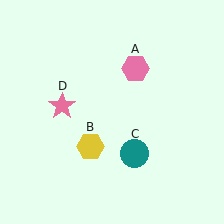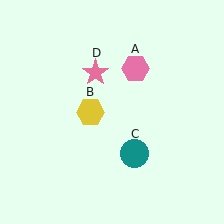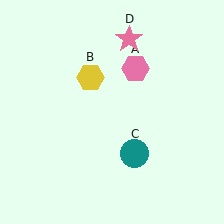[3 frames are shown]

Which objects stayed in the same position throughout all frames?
Pink hexagon (object A) and teal circle (object C) remained stationary.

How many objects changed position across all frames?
2 objects changed position: yellow hexagon (object B), pink star (object D).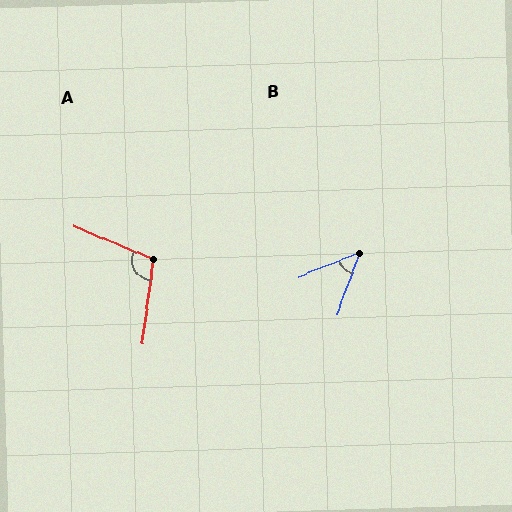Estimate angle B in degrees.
Approximately 48 degrees.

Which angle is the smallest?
B, at approximately 48 degrees.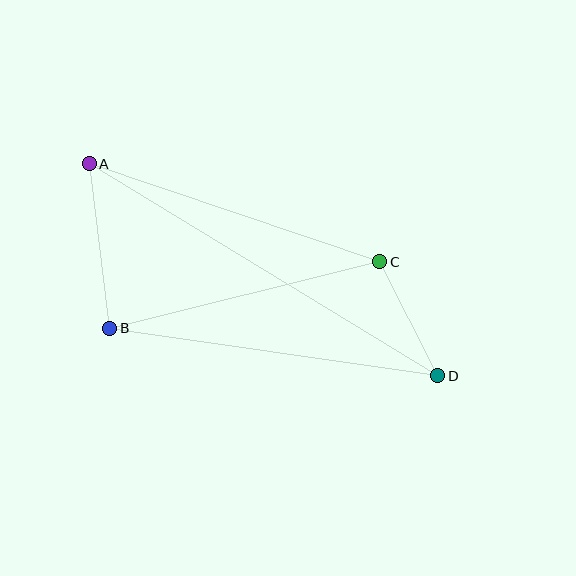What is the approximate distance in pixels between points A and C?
The distance between A and C is approximately 307 pixels.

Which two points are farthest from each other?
Points A and D are farthest from each other.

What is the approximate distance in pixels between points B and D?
The distance between B and D is approximately 332 pixels.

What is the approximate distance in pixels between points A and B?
The distance between A and B is approximately 166 pixels.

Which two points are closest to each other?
Points C and D are closest to each other.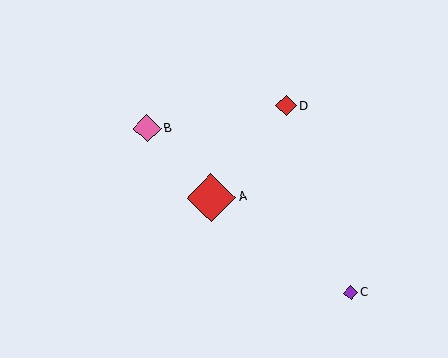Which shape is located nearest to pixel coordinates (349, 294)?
The purple diamond (labeled C) at (351, 293) is nearest to that location.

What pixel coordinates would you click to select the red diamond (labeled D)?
Click at (286, 106) to select the red diamond D.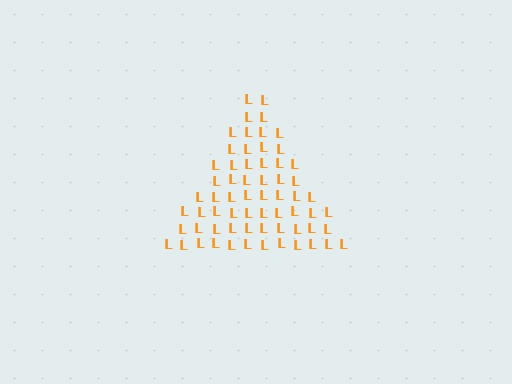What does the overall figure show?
The overall figure shows a triangle.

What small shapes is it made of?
It is made of small letter L's.